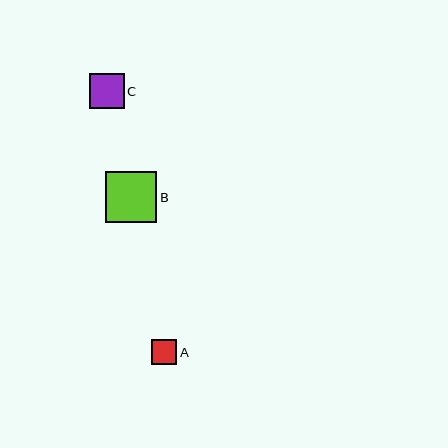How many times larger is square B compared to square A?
Square B is approximately 2.1 times the size of square A.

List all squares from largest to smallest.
From largest to smallest: B, C, A.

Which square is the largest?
Square B is the largest with a size of approximately 51 pixels.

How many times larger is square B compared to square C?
Square B is approximately 1.5 times the size of square C.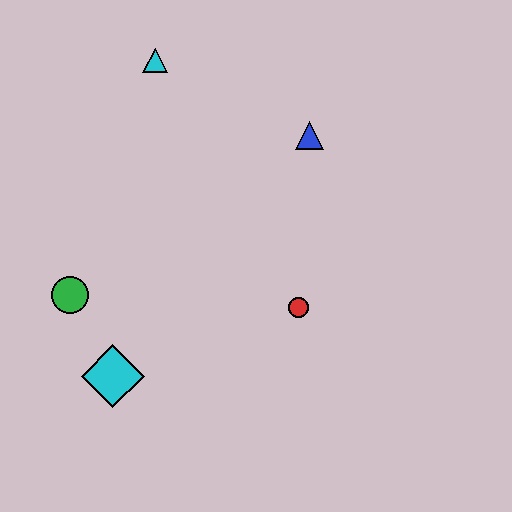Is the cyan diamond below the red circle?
Yes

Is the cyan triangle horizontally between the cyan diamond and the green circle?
No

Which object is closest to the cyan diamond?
The green circle is closest to the cyan diamond.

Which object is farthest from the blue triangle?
The cyan diamond is farthest from the blue triangle.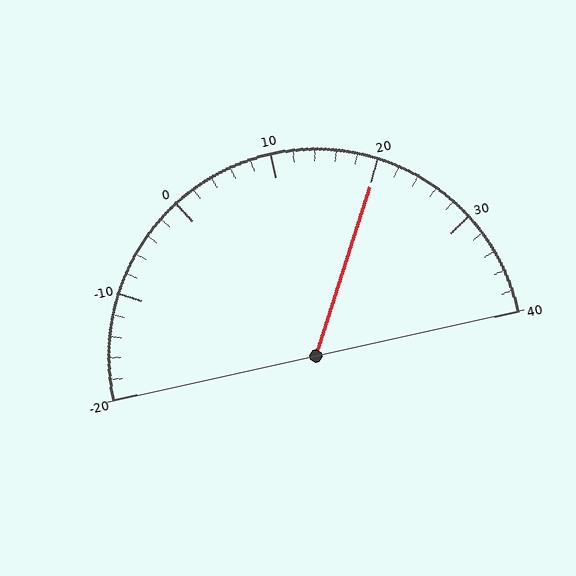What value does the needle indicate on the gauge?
The needle indicates approximately 20.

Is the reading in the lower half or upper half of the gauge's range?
The reading is in the upper half of the range (-20 to 40).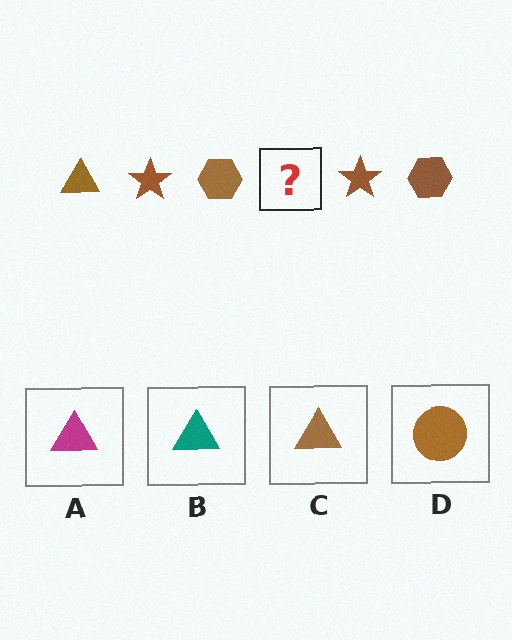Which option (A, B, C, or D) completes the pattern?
C.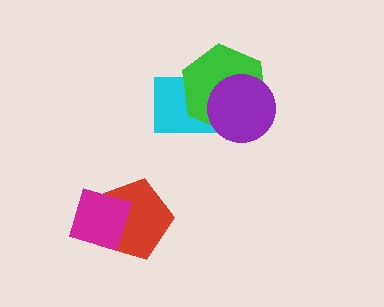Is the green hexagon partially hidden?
Yes, it is partially covered by another shape.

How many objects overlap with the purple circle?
2 objects overlap with the purple circle.